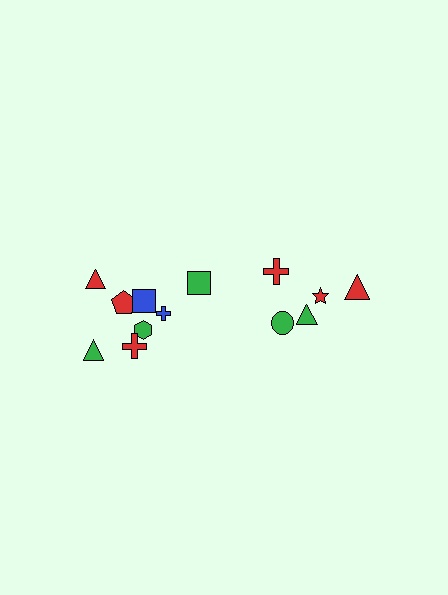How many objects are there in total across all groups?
There are 13 objects.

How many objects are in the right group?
There are 5 objects.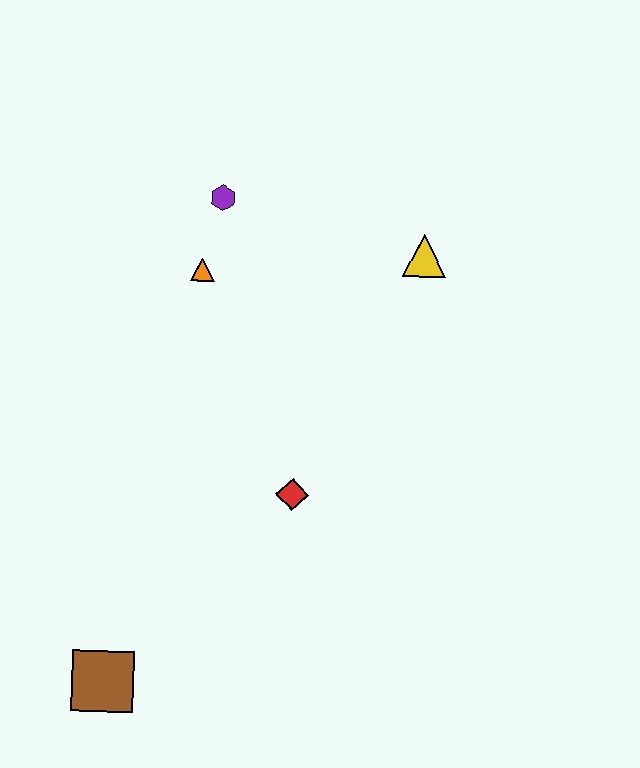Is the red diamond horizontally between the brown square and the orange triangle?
No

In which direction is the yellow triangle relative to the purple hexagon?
The yellow triangle is to the right of the purple hexagon.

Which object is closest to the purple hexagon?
The orange triangle is closest to the purple hexagon.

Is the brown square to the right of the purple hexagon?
No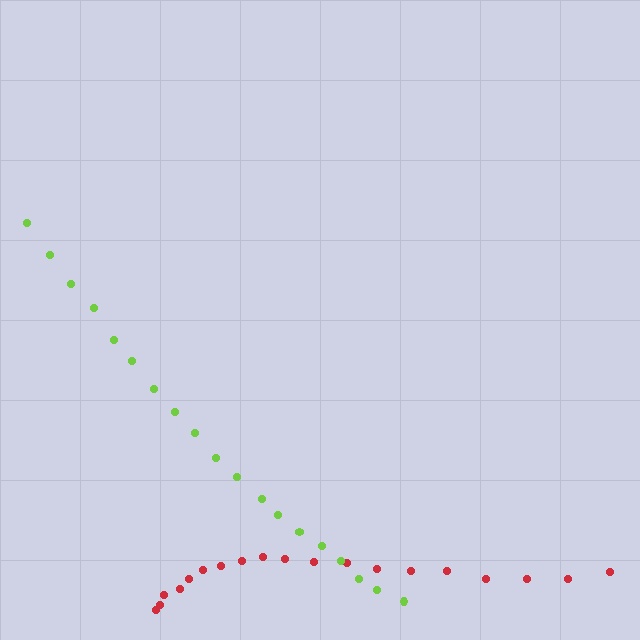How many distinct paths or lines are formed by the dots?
There are 2 distinct paths.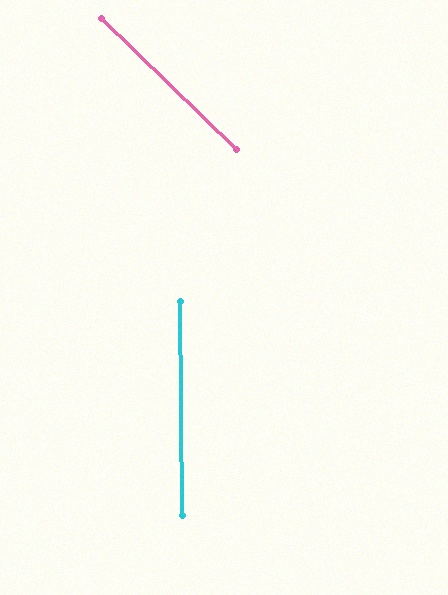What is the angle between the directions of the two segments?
Approximately 45 degrees.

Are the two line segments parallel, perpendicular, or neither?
Neither parallel nor perpendicular — they differ by about 45°.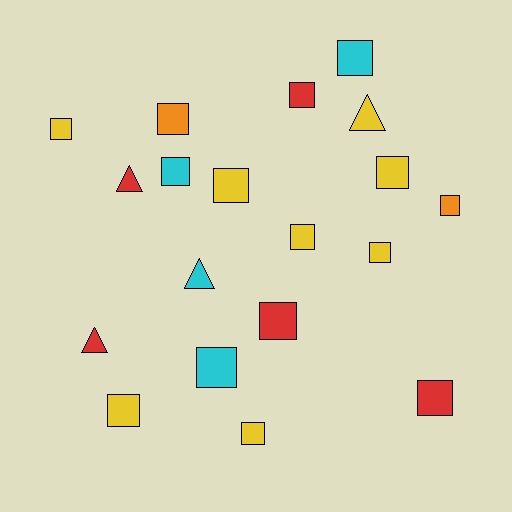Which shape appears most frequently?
Square, with 15 objects.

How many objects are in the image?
There are 19 objects.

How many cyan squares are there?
There are 3 cyan squares.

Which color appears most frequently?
Yellow, with 8 objects.